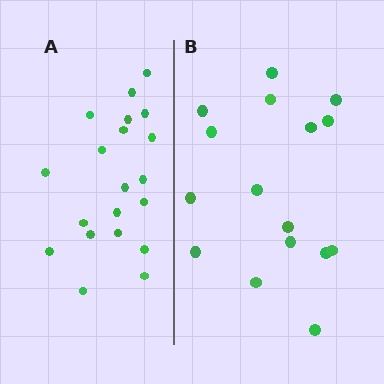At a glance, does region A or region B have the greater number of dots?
Region A (the left region) has more dots.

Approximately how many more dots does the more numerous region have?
Region A has about 4 more dots than region B.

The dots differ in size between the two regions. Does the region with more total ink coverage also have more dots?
No. Region B has more total ink coverage because its dots are larger, but region A actually contains more individual dots. Total area can be misleading — the number of items is what matters here.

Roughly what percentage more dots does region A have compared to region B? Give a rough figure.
About 25% more.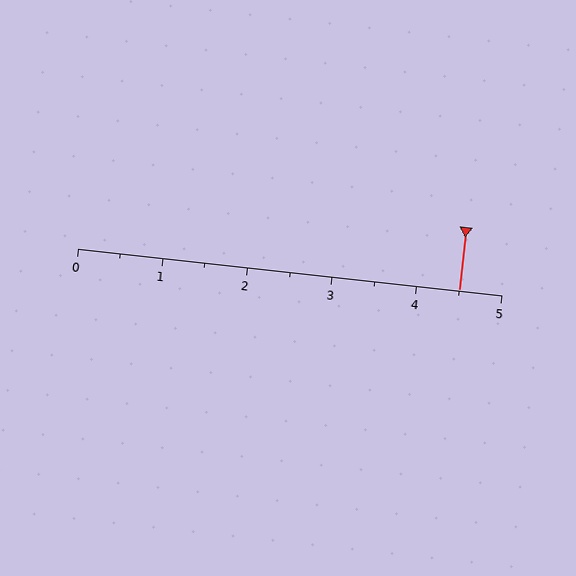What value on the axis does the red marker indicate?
The marker indicates approximately 4.5.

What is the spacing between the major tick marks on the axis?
The major ticks are spaced 1 apart.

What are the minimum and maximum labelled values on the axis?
The axis runs from 0 to 5.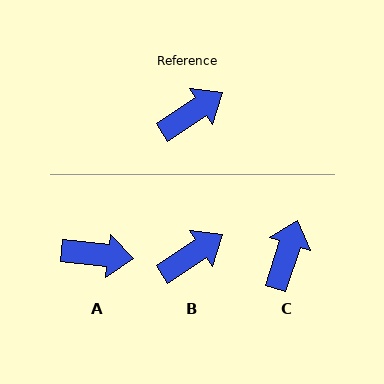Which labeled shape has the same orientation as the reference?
B.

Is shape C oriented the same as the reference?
No, it is off by about 39 degrees.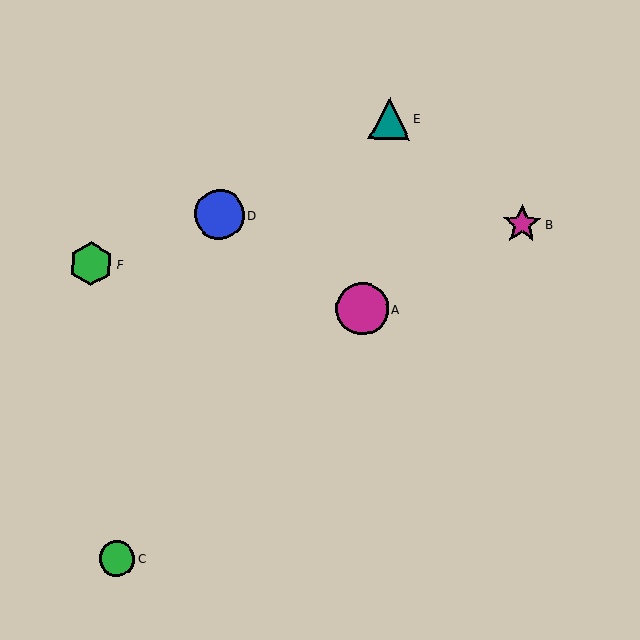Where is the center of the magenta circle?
The center of the magenta circle is at (362, 309).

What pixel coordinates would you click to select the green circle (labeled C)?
Click at (117, 558) to select the green circle C.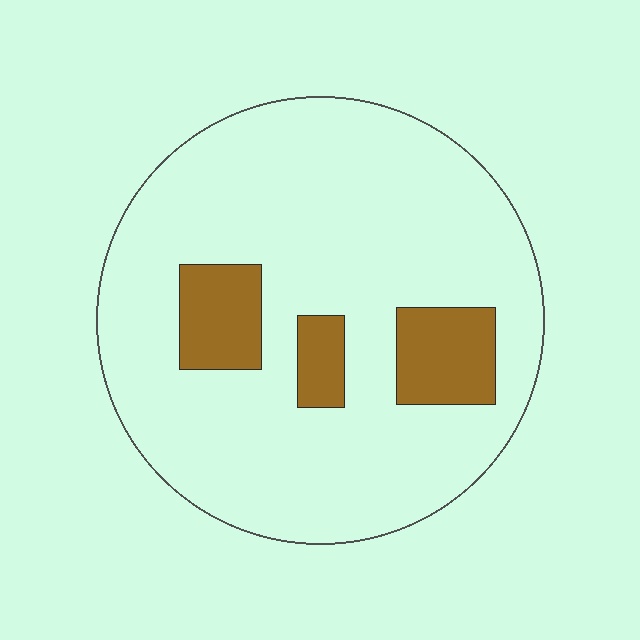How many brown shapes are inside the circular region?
3.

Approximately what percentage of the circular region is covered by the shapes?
Approximately 15%.